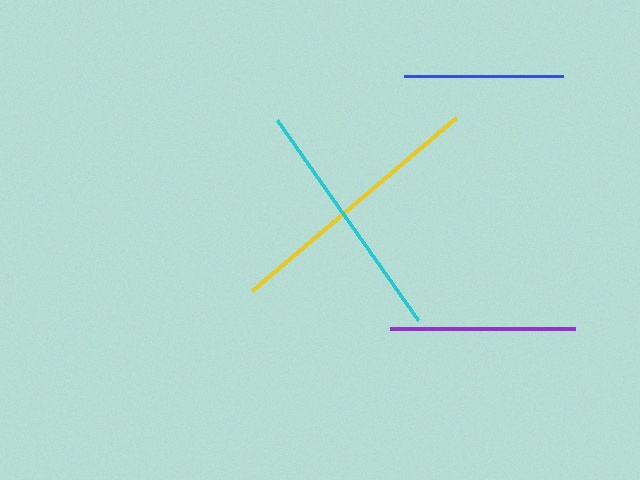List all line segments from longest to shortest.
From longest to shortest: yellow, cyan, purple, blue.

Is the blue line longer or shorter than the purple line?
The purple line is longer than the blue line.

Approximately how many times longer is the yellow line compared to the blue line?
The yellow line is approximately 1.7 times the length of the blue line.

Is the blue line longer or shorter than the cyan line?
The cyan line is longer than the blue line.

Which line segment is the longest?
The yellow line is the longest at approximately 267 pixels.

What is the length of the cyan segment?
The cyan segment is approximately 244 pixels long.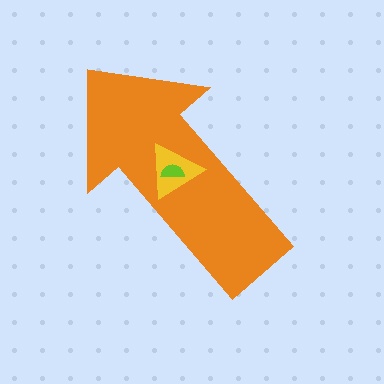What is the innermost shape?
The lime semicircle.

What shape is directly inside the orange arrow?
The yellow triangle.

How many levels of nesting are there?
3.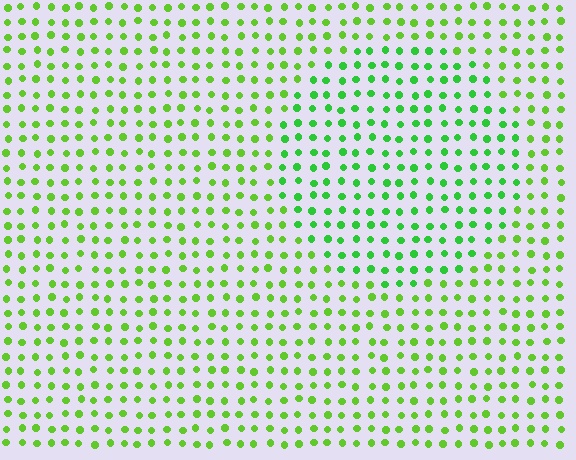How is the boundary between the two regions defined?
The boundary is defined purely by a slight shift in hue (about 25 degrees). Spacing, size, and orientation are identical on both sides.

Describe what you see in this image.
The image is filled with small lime elements in a uniform arrangement. A circle-shaped region is visible where the elements are tinted to a slightly different hue, forming a subtle color boundary.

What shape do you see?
I see a circle.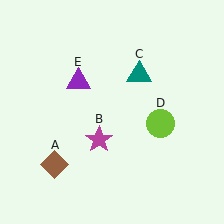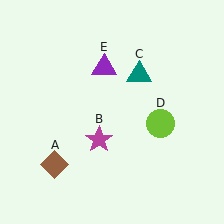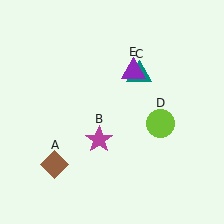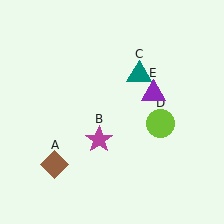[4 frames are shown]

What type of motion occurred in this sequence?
The purple triangle (object E) rotated clockwise around the center of the scene.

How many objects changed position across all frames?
1 object changed position: purple triangle (object E).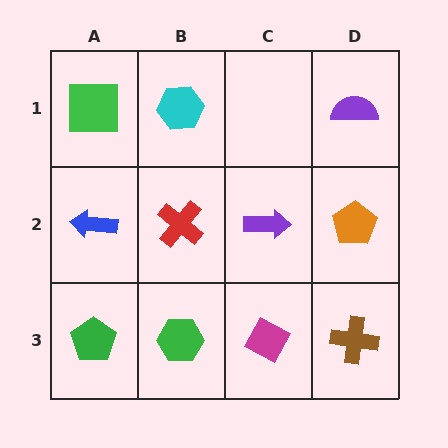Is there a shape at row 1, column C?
No, that cell is empty.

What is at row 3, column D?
A brown cross.